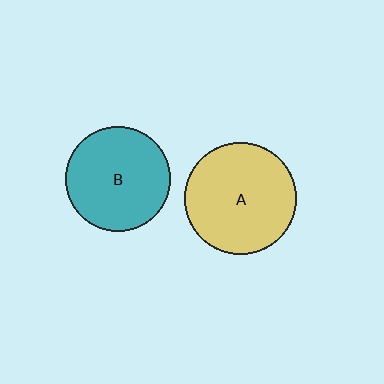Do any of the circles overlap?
No, none of the circles overlap.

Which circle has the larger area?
Circle A (yellow).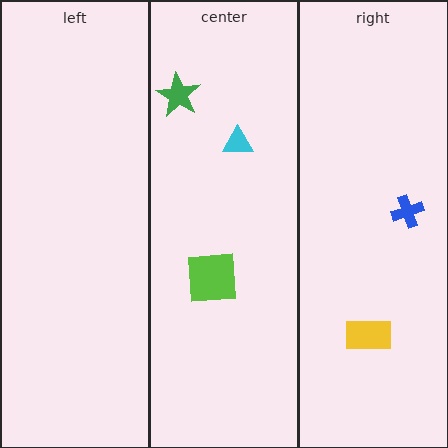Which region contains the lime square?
The center region.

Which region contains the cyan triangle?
The center region.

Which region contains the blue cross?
The right region.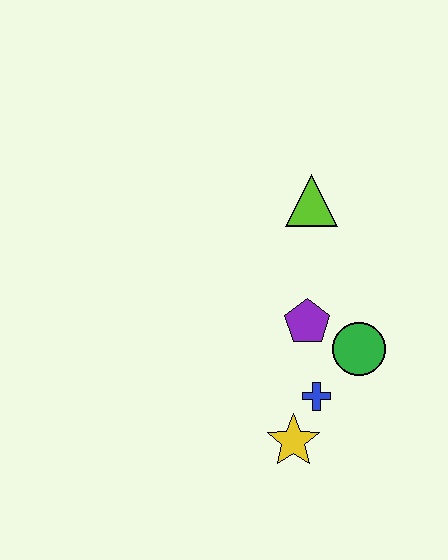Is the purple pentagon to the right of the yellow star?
Yes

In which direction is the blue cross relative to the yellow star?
The blue cross is above the yellow star.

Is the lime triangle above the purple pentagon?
Yes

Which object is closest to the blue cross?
The yellow star is closest to the blue cross.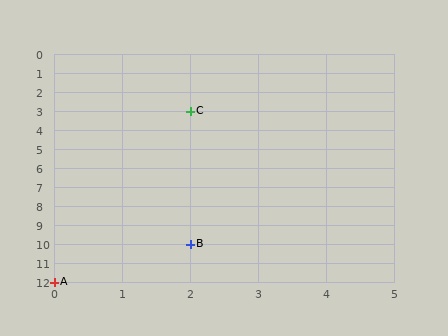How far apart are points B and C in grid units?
Points B and C are 7 rows apart.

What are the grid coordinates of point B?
Point B is at grid coordinates (2, 10).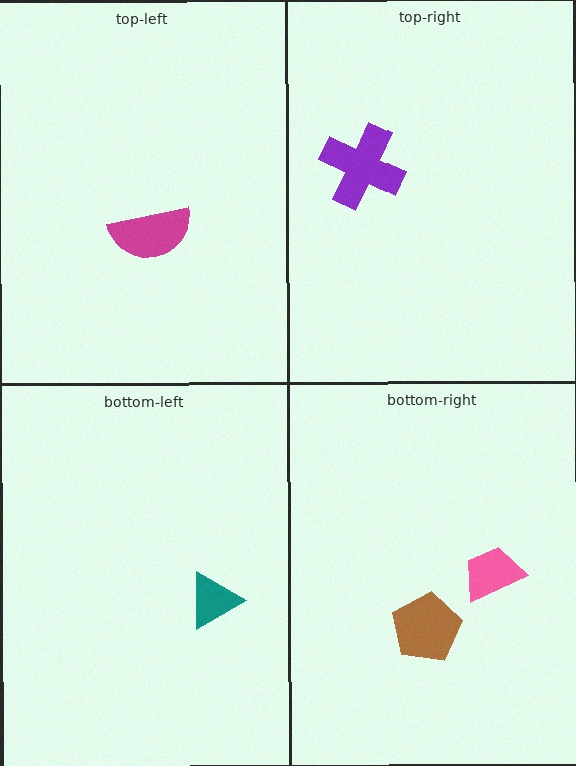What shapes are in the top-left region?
The magenta semicircle.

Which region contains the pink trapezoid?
The bottom-right region.